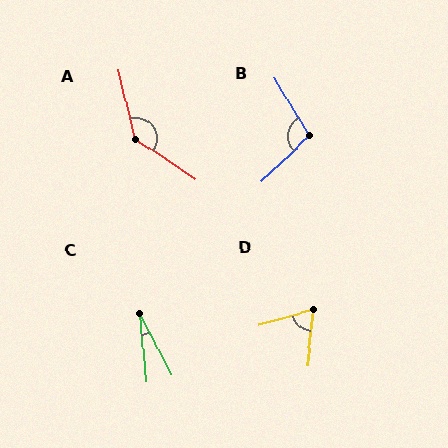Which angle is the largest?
A, at approximately 137 degrees.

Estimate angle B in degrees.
Approximately 103 degrees.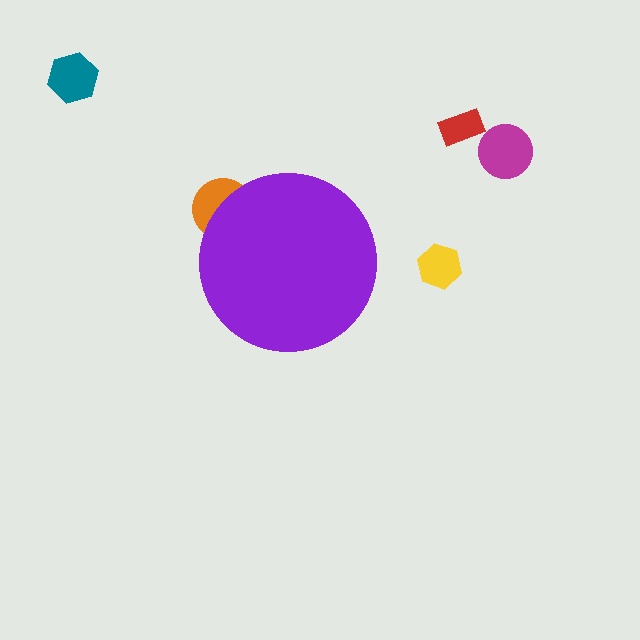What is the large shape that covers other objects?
A purple circle.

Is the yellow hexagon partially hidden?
No, the yellow hexagon is fully visible.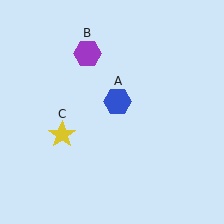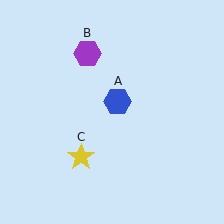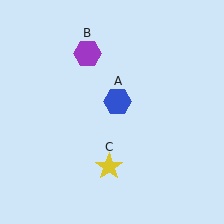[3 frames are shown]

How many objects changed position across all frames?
1 object changed position: yellow star (object C).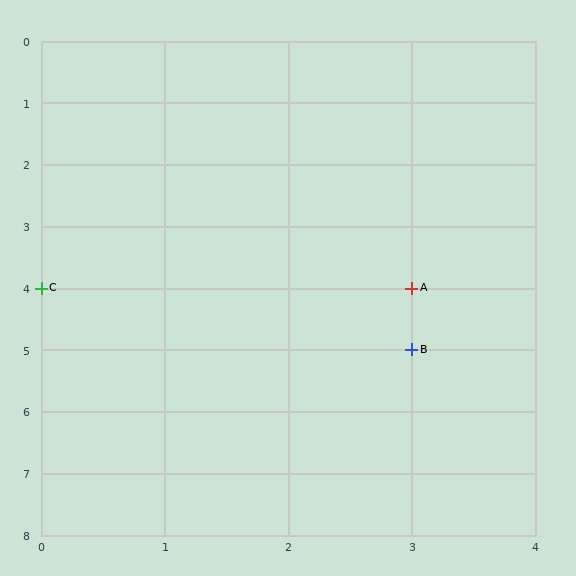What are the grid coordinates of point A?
Point A is at grid coordinates (3, 4).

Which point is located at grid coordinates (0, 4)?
Point C is at (0, 4).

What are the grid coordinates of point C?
Point C is at grid coordinates (0, 4).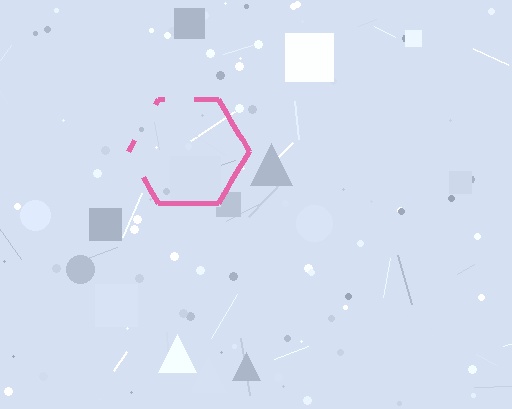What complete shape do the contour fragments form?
The contour fragments form a hexagon.